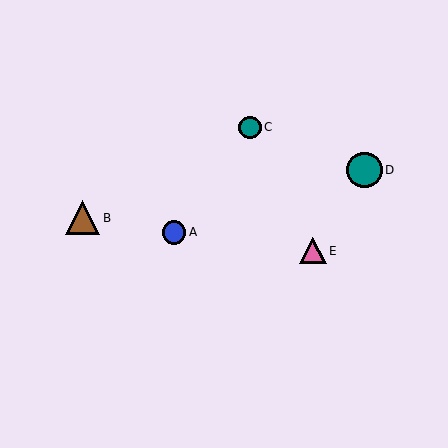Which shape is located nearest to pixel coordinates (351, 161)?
The teal circle (labeled D) at (364, 170) is nearest to that location.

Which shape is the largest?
The teal circle (labeled D) is the largest.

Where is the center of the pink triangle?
The center of the pink triangle is at (313, 251).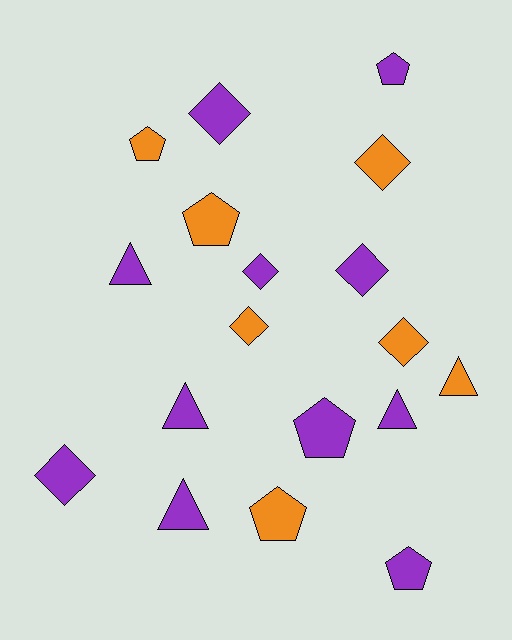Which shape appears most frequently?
Diamond, with 7 objects.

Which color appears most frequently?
Purple, with 11 objects.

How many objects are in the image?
There are 18 objects.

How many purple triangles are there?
There are 4 purple triangles.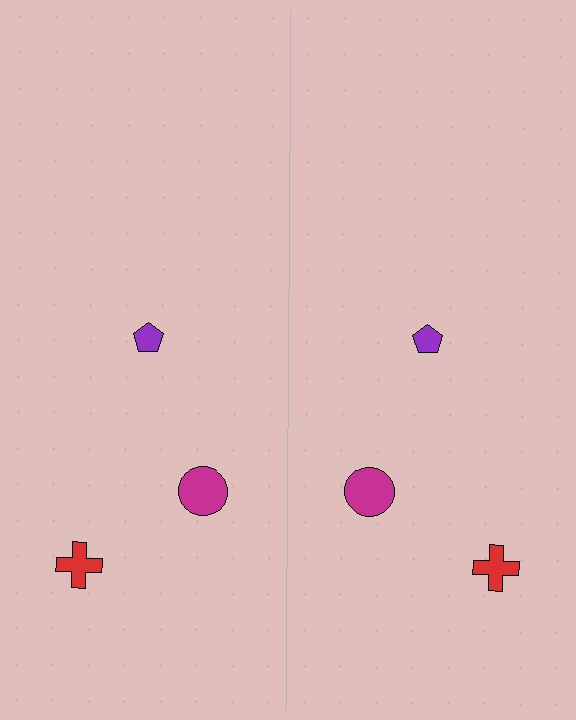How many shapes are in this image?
There are 6 shapes in this image.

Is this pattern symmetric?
Yes, this pattern has bilateral (reflection) symmetry.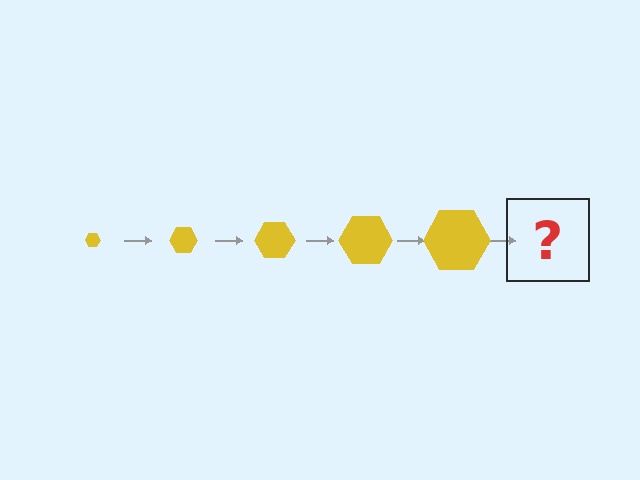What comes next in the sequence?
The next element should be a yellow hexagon, larger than the previous one.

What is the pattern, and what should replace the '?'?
The pattern is that the hexagon gets progressively larger each step. The '?' should be a yellow hexagon, larger than the previous one.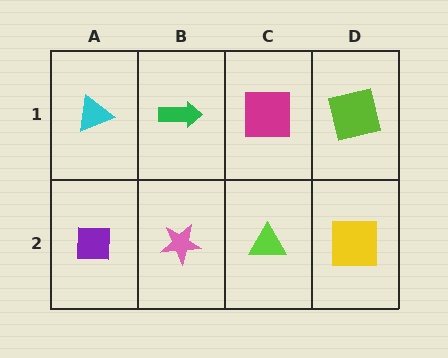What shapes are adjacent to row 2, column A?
A cyan triangle (row 1, column A), a pink star (row 2, column B).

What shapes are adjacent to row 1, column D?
A yellow square (row 2, column D), a magenta square (row 1, column C).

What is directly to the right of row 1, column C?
A lime square.